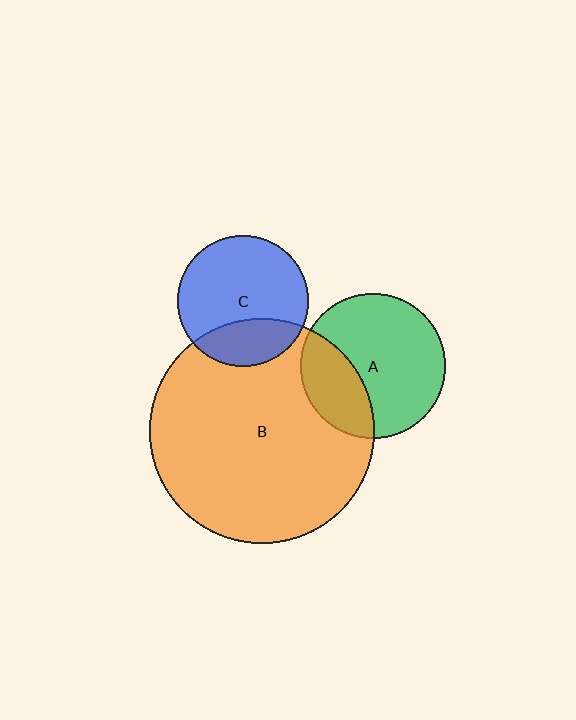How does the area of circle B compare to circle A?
Approximately 2.4 times.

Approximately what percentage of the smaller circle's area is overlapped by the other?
Approximately 30%.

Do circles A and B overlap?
Yes.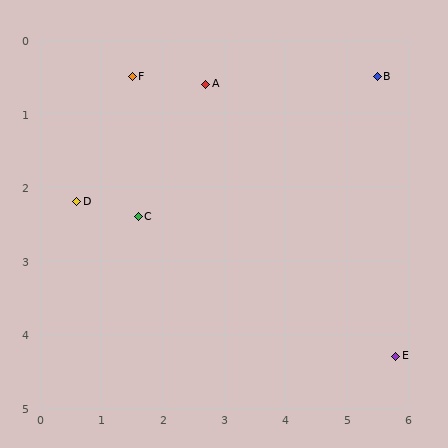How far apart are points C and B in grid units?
Points C and B are about 4.3 grid units apart.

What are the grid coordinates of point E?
Point E is at approximately (5.8, 4.3).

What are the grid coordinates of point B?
Point B is at approximately (5.5, 0.5).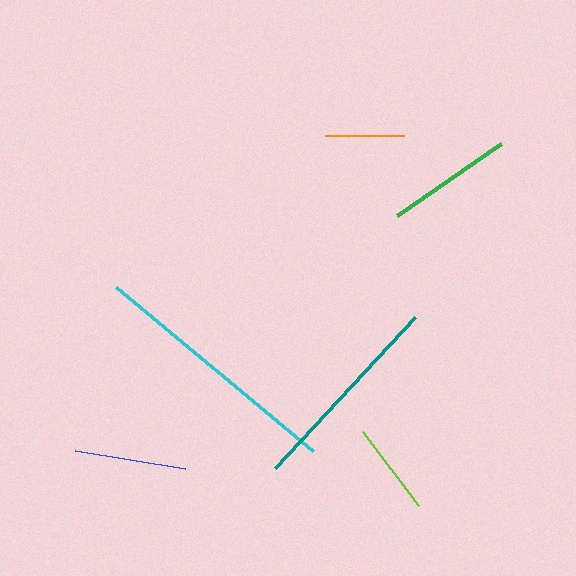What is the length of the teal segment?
The teal segment is approximately 206 pixels long.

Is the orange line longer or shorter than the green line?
The green line is longer than the orange line.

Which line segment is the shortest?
The orange line is the shortest at approximately 78 pixels.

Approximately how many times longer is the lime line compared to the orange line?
The lime line is approximately 1.2 times the length of the orange line.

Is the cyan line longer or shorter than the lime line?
The cyan line is longer than the lime line.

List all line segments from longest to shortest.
From longest to shortest: cyan, teal, green, blue, lime, orange.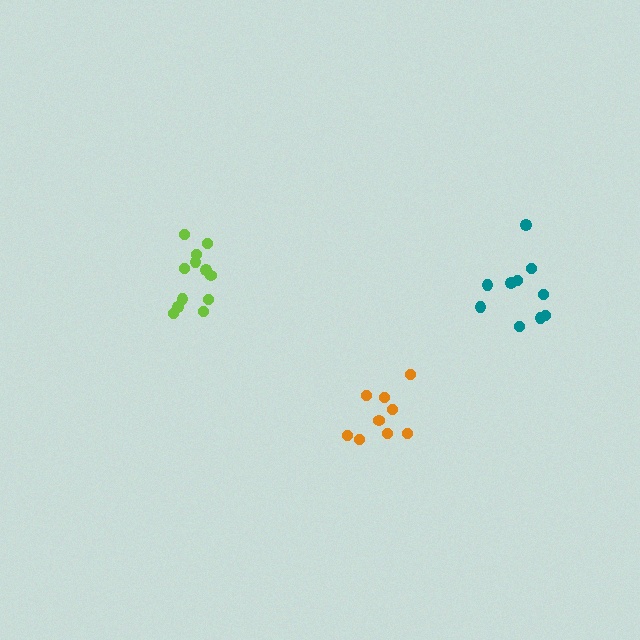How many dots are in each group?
Group 1: 12 dots, Group 2: 9 dots, Group 3: 10 dots (31 total).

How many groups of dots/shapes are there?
There are 3 groups.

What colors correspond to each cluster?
The clusters are colored: lime, orange, teal.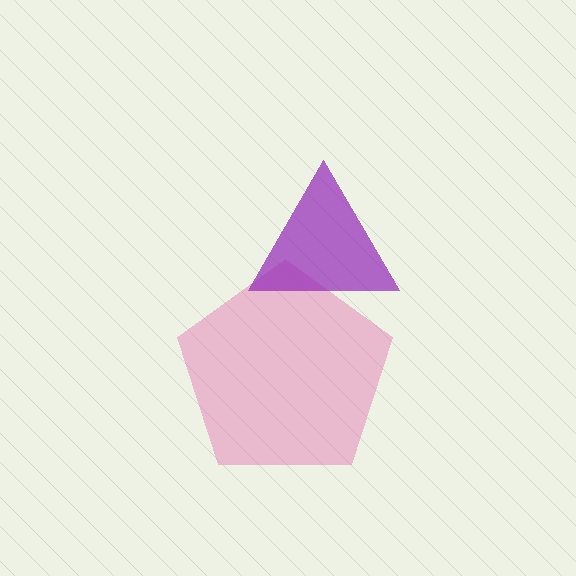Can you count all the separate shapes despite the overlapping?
Yes, there are 2 separate shapes.